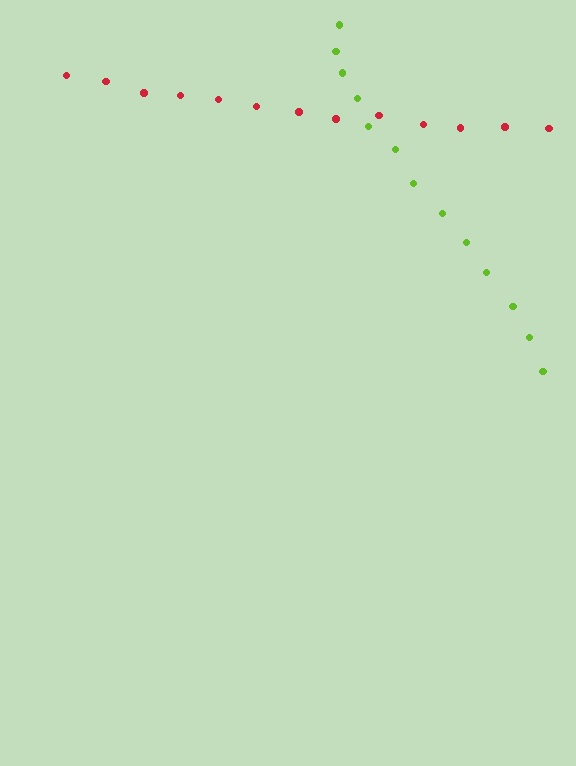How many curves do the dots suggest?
There are 2 distinct paths.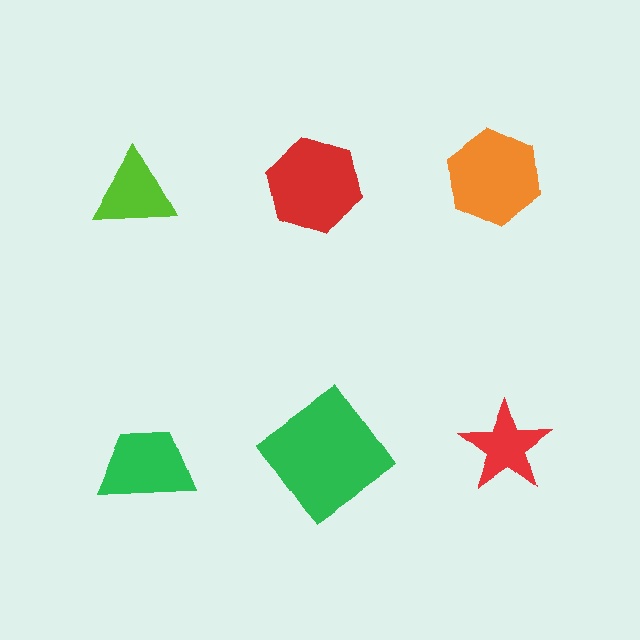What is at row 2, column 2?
A green diamond.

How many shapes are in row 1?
3 shapes.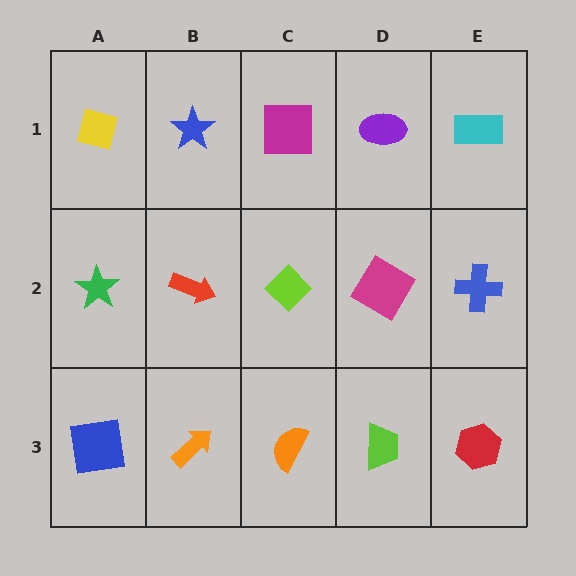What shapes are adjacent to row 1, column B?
A red arrow (row 2, column B), a yellow square (row 1, column A), a magenta square (row 1, column C).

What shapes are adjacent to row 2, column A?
A yellow square (row 1, column A), a blue square (row 3, column A), a red arrow (row 2, column B).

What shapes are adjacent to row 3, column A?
A green star (row 2, column A), an orange arrow (row 3, column B).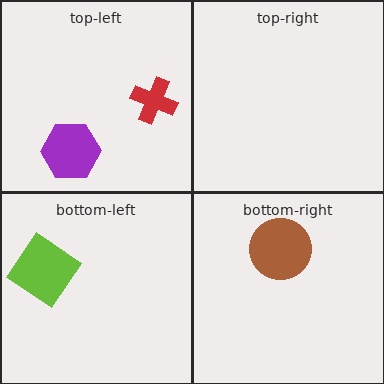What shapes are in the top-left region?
The purple hexagon, the red cross.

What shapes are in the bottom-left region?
The lime diamond.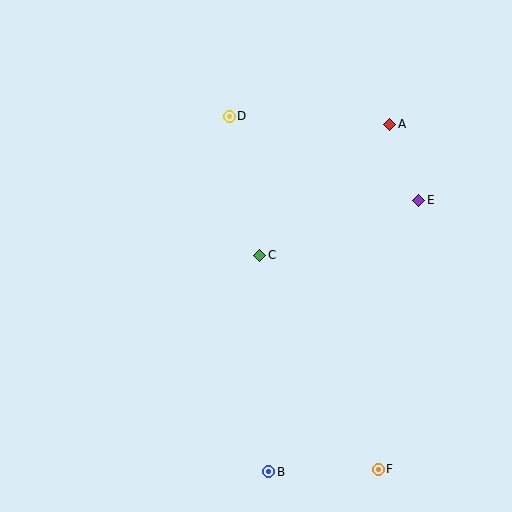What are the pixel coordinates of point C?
Point C is at (260, 255).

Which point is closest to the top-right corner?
Point A is closest to the top-right corner.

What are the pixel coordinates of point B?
Point B is at (269, 472).